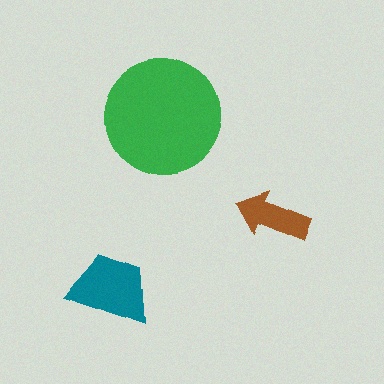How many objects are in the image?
There are 3 objects in the image.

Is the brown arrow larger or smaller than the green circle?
Smaller.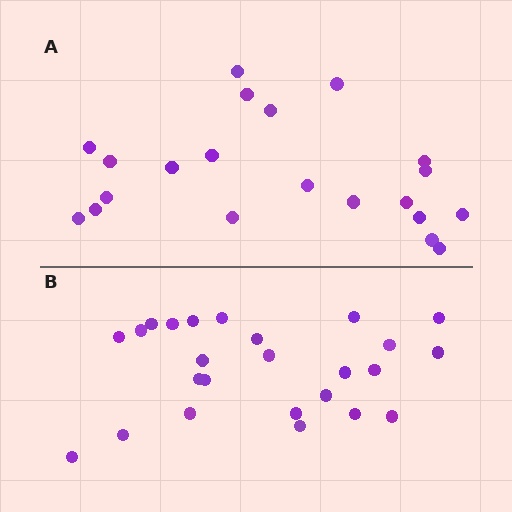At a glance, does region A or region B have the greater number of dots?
Region B (the bottom region) has more dots.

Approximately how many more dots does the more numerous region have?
Region B has about 4 more dots than region A.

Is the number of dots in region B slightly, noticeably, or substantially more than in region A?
Region B has only slightly more — the two regions are fairly close. The ratio is roughly 1.2 to 1.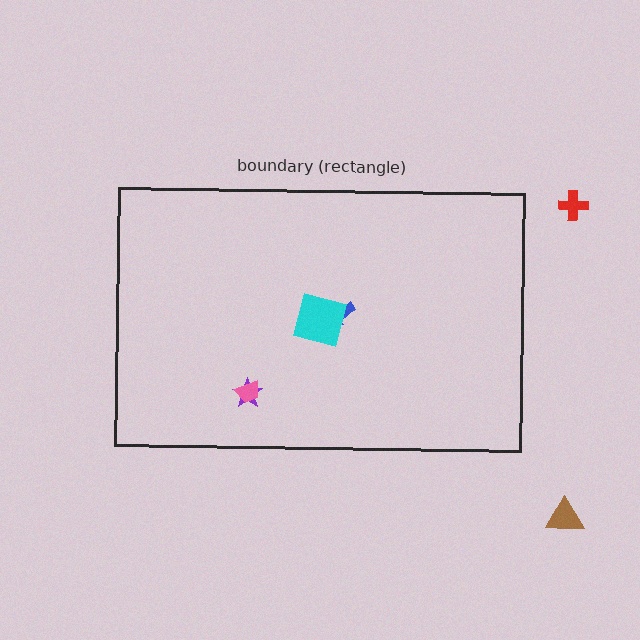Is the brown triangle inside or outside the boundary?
Outside.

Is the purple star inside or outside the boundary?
Inside.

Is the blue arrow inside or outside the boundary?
Inside.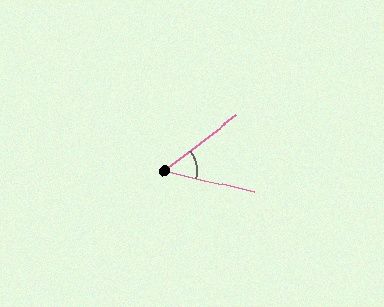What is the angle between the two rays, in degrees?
Approximately 50 degrees.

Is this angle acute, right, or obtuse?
It is acute.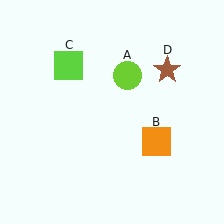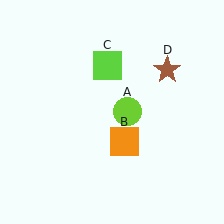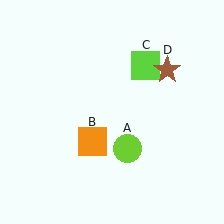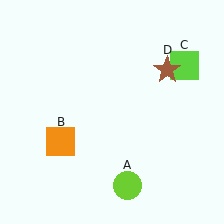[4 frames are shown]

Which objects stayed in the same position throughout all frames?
Brown star (object D) remained stationary.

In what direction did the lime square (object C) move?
The lime square (object C) moved right.